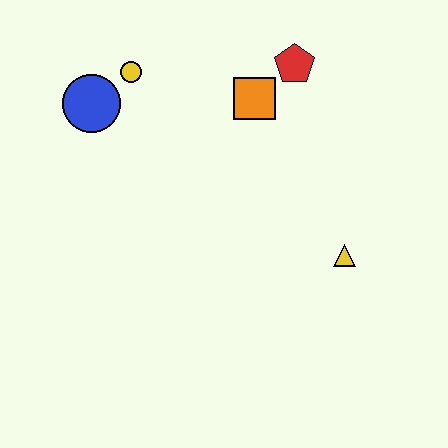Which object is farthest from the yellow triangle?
The blue circle is farthest from the yellow triangle.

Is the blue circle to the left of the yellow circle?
Yes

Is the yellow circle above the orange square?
Yes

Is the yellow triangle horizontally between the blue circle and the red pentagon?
No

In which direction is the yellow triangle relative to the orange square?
The yellow triangle is below the orange square.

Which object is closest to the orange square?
The red pentagon is closest to the orange square.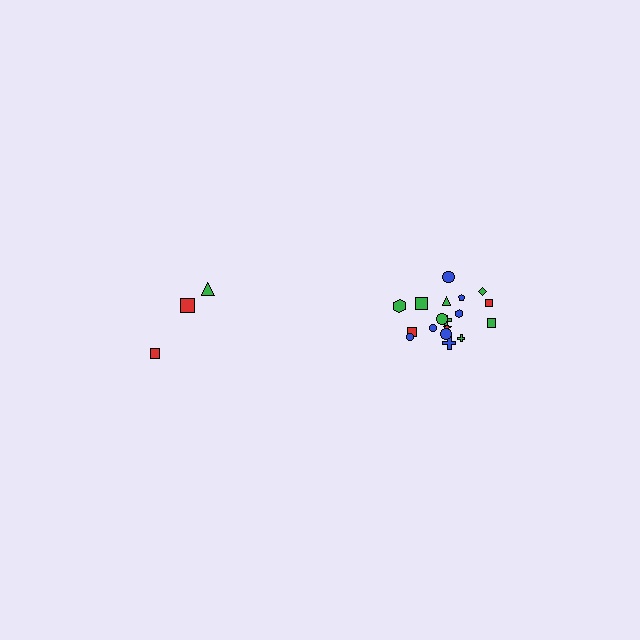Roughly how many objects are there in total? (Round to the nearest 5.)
Roughly 20 objects in total.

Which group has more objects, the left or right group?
The right group.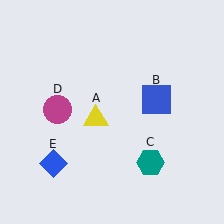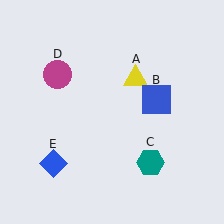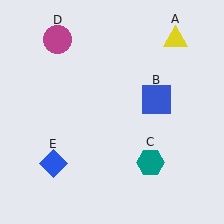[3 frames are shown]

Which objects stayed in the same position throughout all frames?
Blue square (object B) and teal hexagon (object C) and blue diamond (object E) remained stationary.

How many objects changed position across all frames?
2 objects changed position: yellow triangle (object A), magenta circle (object D).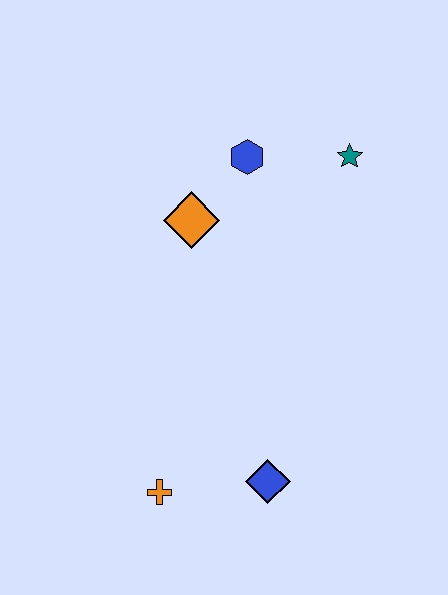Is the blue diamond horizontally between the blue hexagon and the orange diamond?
No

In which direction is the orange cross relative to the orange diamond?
The orange cross is below the orange diamond.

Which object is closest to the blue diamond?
The orange cross is closest to the blue diamond.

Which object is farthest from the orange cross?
The teal star is farthest from the orange cross.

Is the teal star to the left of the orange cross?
No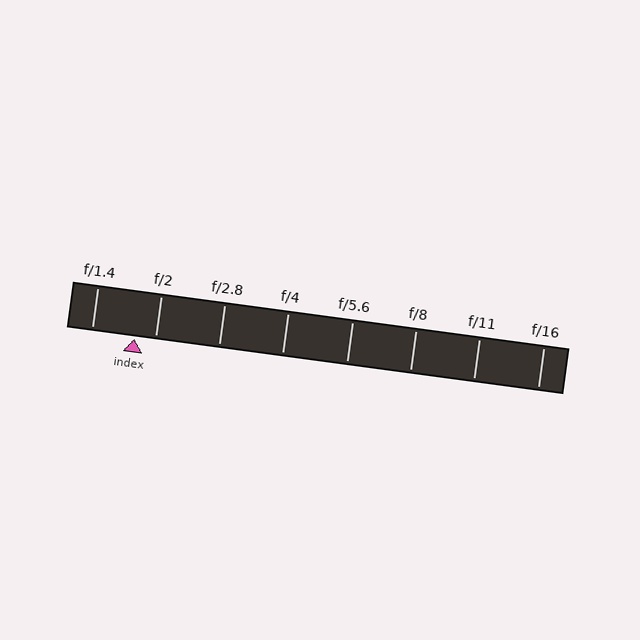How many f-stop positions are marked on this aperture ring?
There are 8 f-stop positions marked.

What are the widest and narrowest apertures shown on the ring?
The widest aperture shown is f/1.4 and the narrowest is f/16.